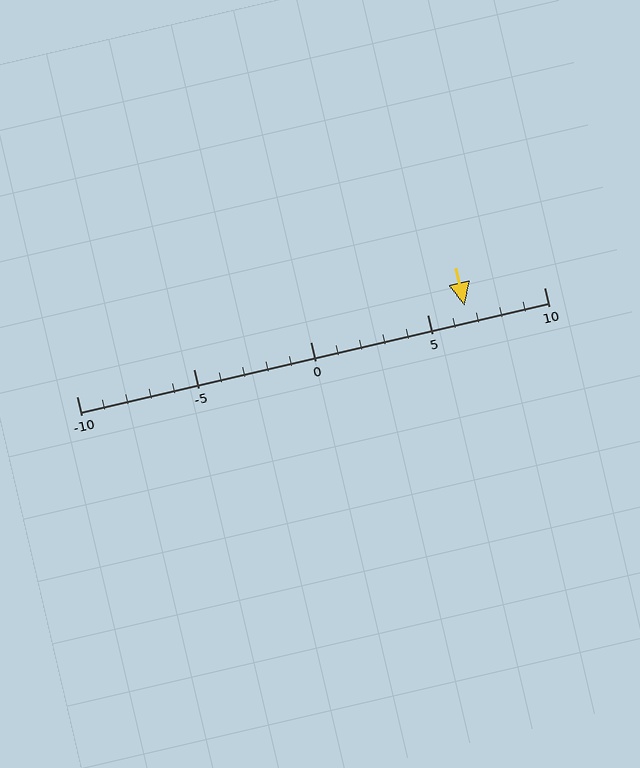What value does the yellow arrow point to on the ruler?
The yellow arrow points to approximately 7.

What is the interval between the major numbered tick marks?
The major tick marks are spaced 5 units apart.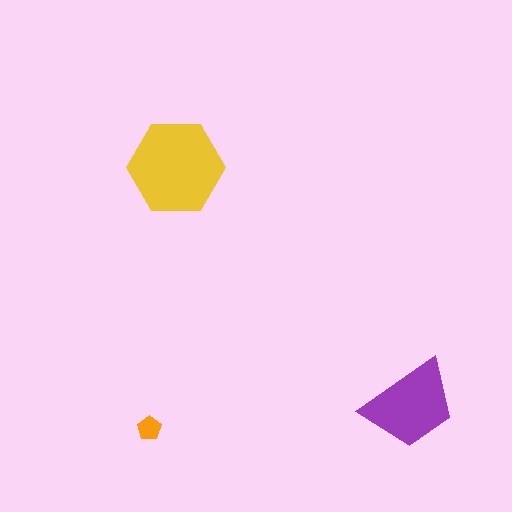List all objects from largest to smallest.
The yellow hexagon, the purple trapezoid, the orange pentagon.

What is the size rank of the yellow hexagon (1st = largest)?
1st.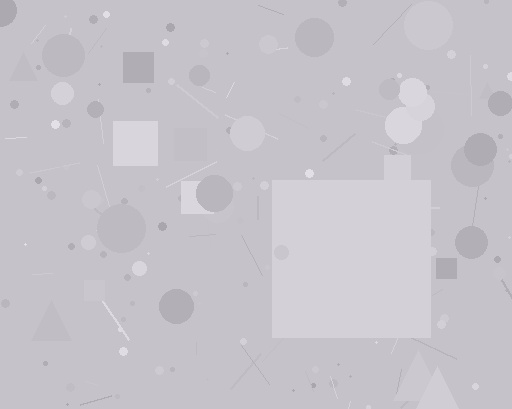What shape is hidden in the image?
A square is hidden in the image.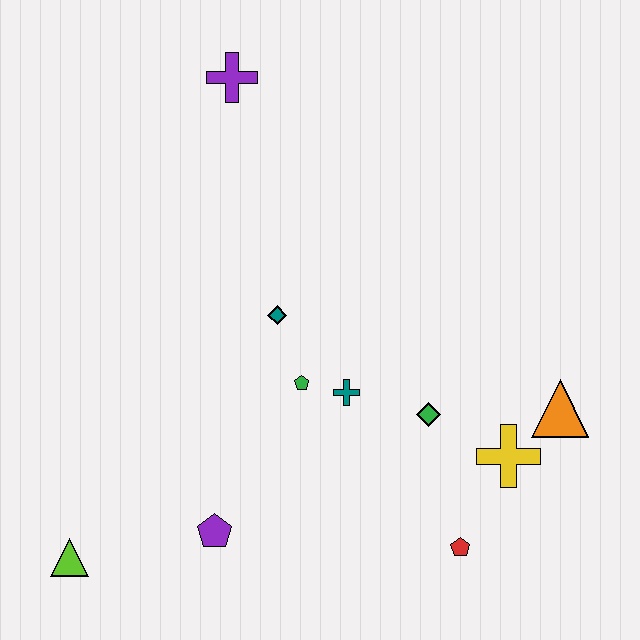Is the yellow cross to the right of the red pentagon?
Yes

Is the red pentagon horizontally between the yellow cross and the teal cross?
Yes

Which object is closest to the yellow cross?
The orange triangle is closest to the yellow cross.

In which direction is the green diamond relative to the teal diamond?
The green diamond is to the right of the teal diamond.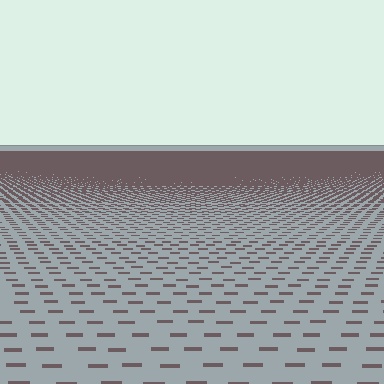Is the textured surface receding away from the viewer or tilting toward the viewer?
The surface is receding away from the viewer. Texture elements get smaller and denser toward the top.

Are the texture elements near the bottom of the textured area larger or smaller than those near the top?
Larger. Near the bottom, elements are closer to the viewer and appear at a bigger on-screen size.